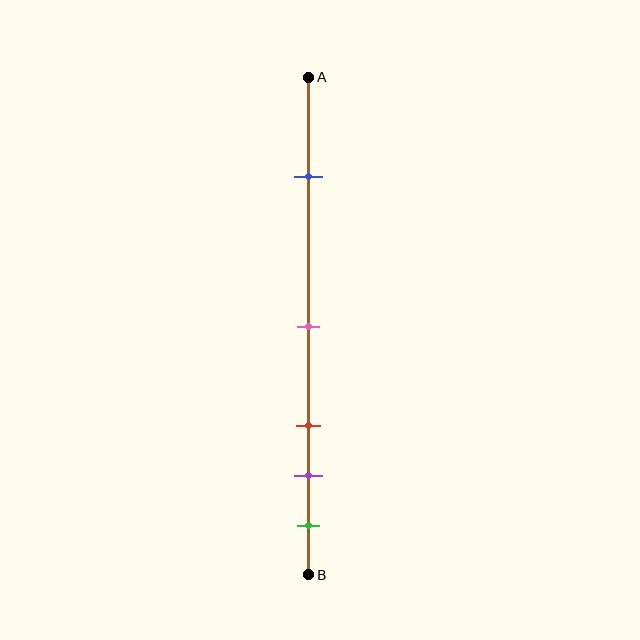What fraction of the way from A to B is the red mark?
The red mark is approximately 70% (0.7) of the way from A to B.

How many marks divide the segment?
There are 5 marks dividing the segment.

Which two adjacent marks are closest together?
The purple and green marks are the closest adjacent pair.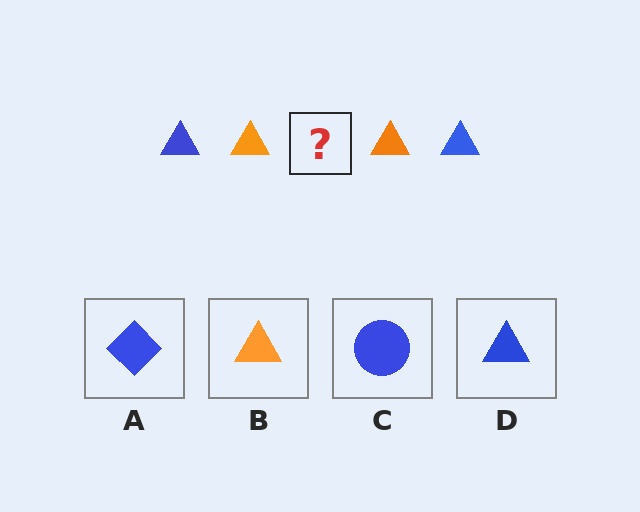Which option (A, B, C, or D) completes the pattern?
D.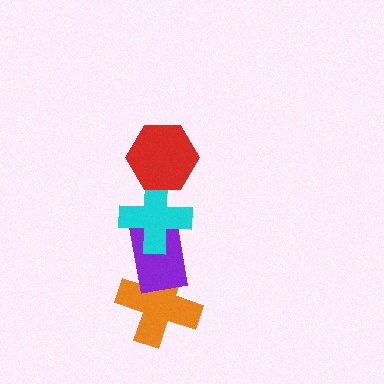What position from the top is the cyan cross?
The cyan cross is 2nd from the top.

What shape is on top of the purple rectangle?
The cyan cross is on top of the purple rectangle.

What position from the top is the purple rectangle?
The purple rectangle is 3rd from the top.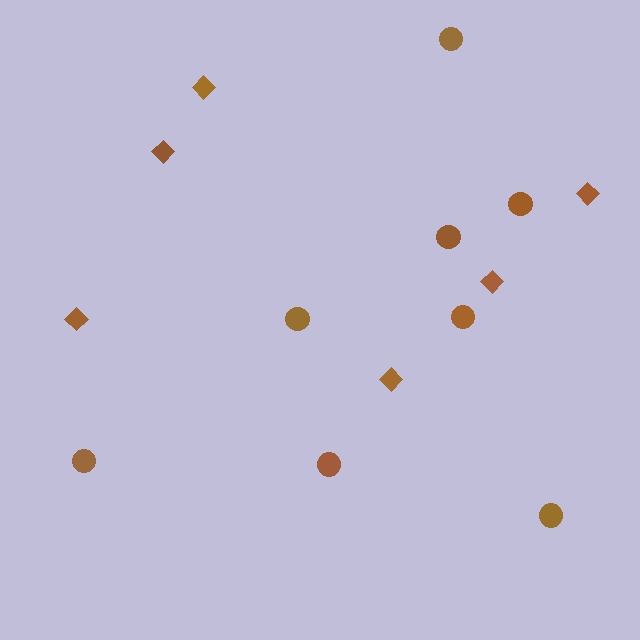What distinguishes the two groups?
There are 2 groups: one group of diamonds (6) and one group of circles (8).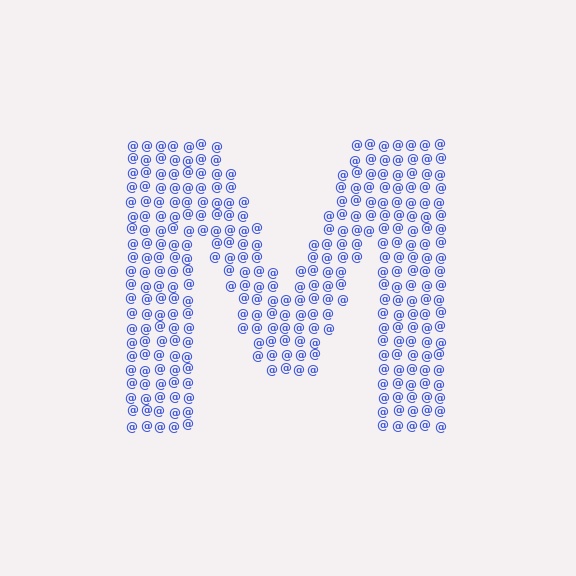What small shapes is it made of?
It is made of small at signs.